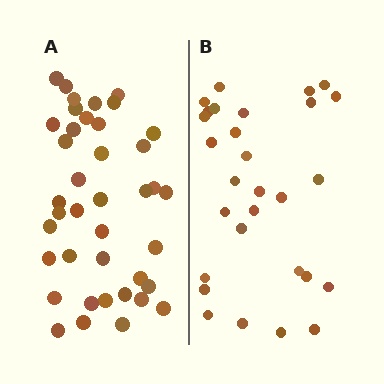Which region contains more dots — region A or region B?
Region A (the left region) has more dots.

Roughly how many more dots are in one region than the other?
Region A has roughly 12 or so more dots than region B.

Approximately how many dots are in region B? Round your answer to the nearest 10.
About 30 dots. (The exact count is 29, which rounds to 30.)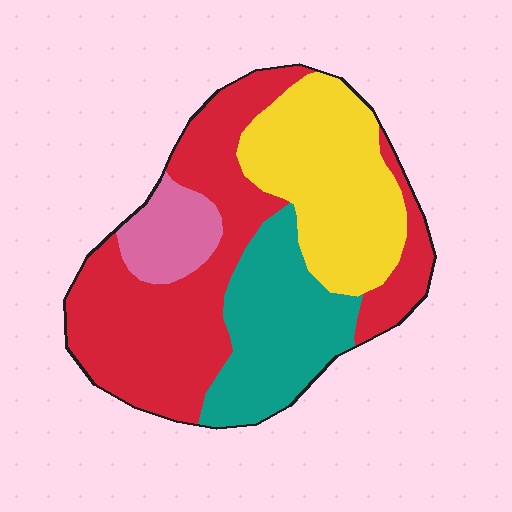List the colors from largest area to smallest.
From largest to smallest: red, yellow, teal, pink.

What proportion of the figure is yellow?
Yellow covers roughly 25% of the figure.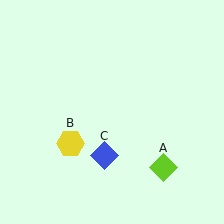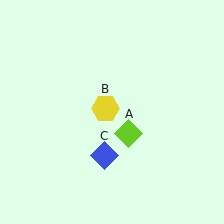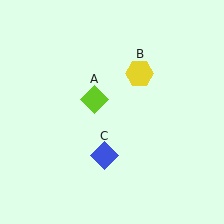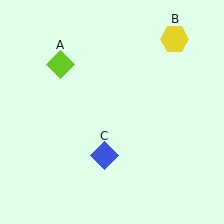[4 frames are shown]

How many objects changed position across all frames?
2 objects changed position: lime diamond (object A), yellow hexagon (object B).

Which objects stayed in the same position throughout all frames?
Blue diamond (object C) remained stationary.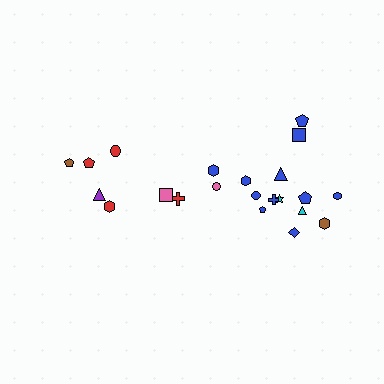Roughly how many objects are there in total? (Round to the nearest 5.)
Roughly 20 objects in total.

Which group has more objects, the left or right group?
The right group.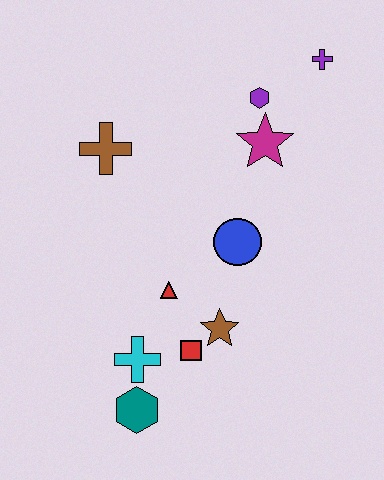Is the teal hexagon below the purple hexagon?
Yes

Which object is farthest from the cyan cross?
The purple cross is farthest from the cyan cross.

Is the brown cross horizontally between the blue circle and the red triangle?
No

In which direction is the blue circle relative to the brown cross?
The blue circle is to the right of the brown cross.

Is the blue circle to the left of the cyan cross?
No